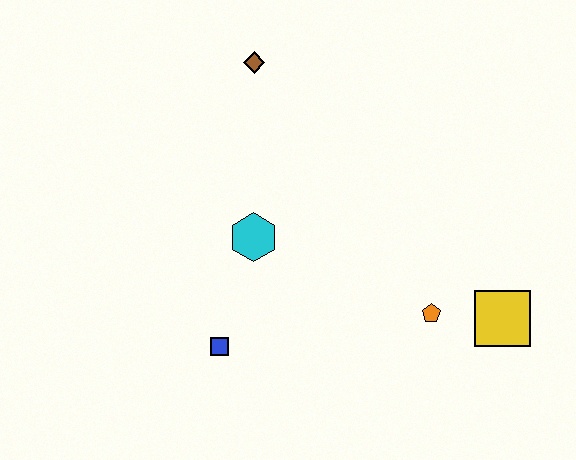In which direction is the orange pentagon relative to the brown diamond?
The orange pentagon is below the brown diamond.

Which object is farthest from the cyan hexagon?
The yellow square is farthest from the cyan hexagon.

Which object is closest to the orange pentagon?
The yellow square is closest to the orange pentagon.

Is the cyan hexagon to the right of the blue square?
Yes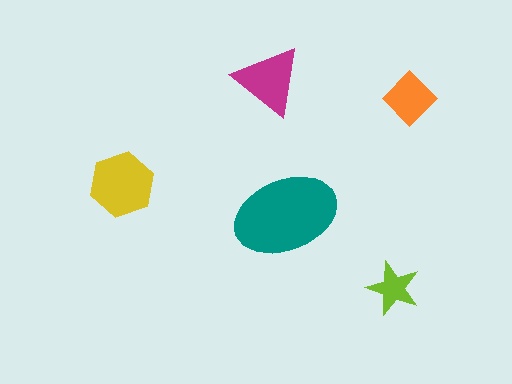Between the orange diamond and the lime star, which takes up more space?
The orange diamond.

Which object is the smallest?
The lime star.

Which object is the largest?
The teal ellipse.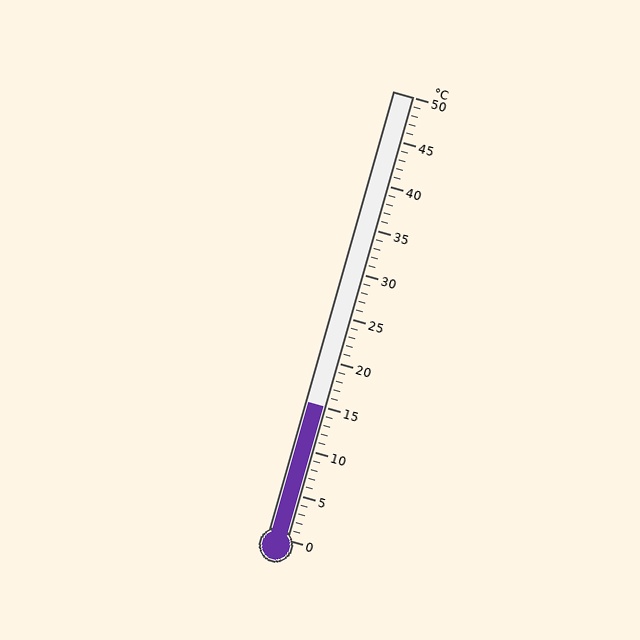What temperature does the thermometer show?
The thermometer shows approximately 15°C.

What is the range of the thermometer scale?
The thermometer scale ranges from 0°C to 50°C.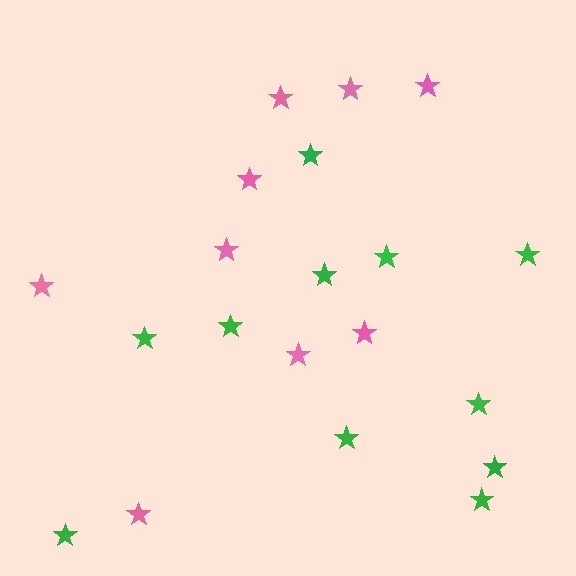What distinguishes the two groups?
There are 2 groups: one group of green stars (11) and one group of pink stars (9).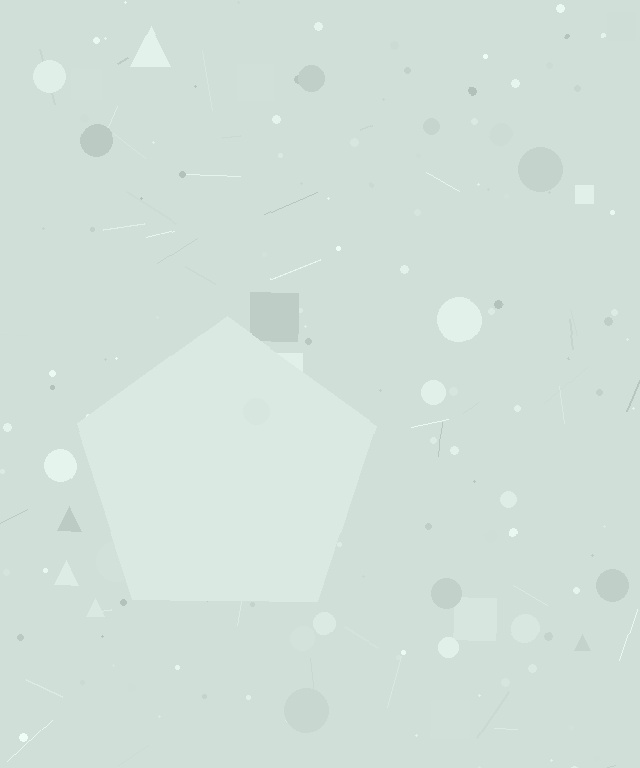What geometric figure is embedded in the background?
A pentagon is embedded in the background.